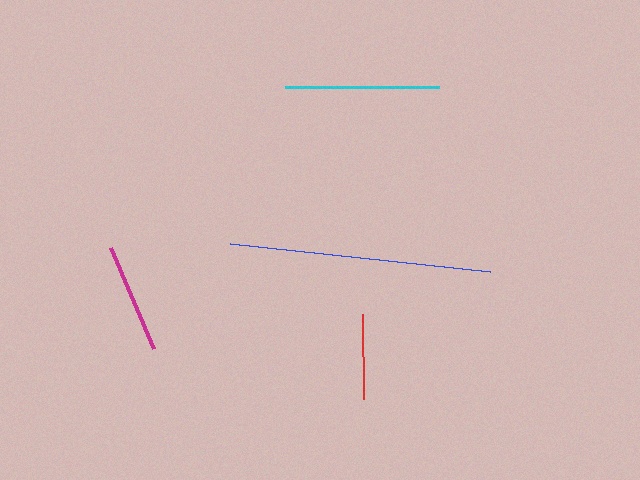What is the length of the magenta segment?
The magenta segment is approximately 110 pixels long.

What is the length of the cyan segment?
The cyan segment is approximately 154 pixels long.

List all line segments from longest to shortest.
From longest to shortest: blue, cyan, magenta, red.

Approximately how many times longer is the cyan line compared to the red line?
The cyan line is approximately 1.8 times the length of the red line.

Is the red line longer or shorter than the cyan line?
The cyan line is longer than the red line.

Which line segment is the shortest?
The red line is the shortest at approximately 84 pixels.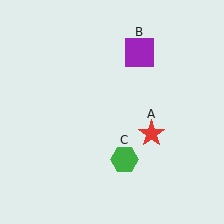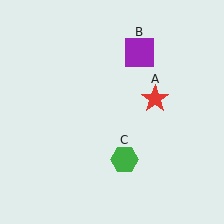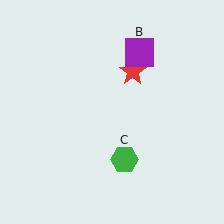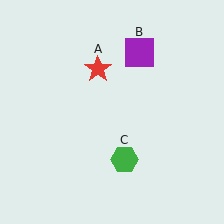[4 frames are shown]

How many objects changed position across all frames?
1 object changed position: red star (object A).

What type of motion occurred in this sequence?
The red star (object A) rotated counterclockwise around the center of the scene.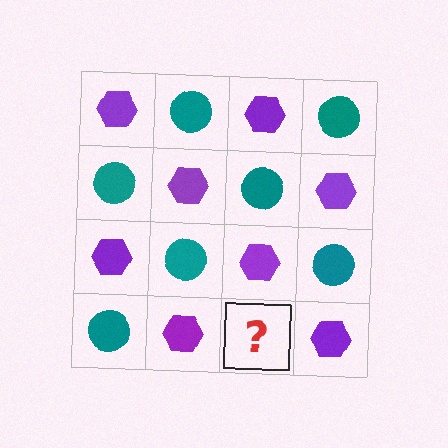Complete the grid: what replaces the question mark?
The question mark should be replaced with a teal circle.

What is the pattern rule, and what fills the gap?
The rule is that it alternates purple hexagon and teal circle in a checkerboard pattern. The gap should be filled with a teal circle.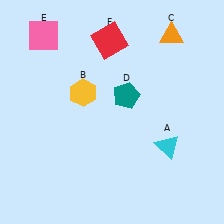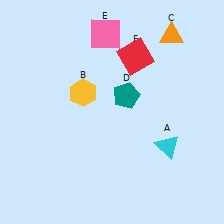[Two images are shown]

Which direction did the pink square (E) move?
The pink square (E) moved right.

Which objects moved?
The objects that moved are: the pink square (E), the red square (F).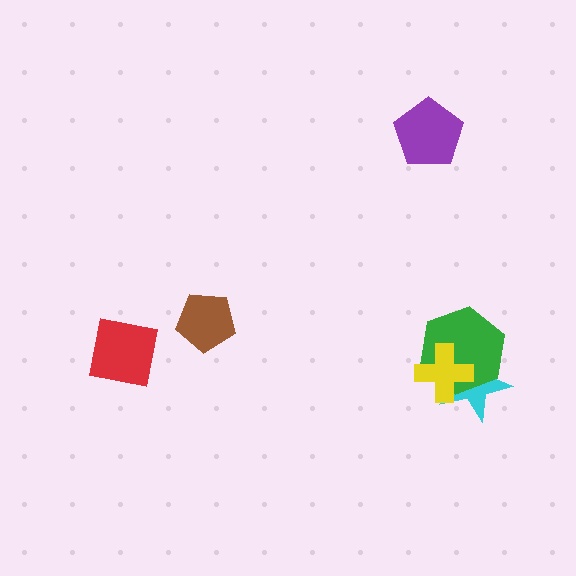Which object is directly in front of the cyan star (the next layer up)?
The green hexagon is directly in front of the cyan star.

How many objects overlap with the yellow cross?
2 objects overlap with the yellow cross.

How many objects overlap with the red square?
0 objects overlap with the red square.